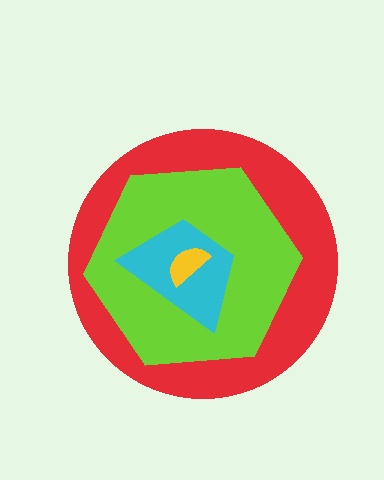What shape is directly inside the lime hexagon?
The cyan trapezoid.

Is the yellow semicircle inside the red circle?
Yes.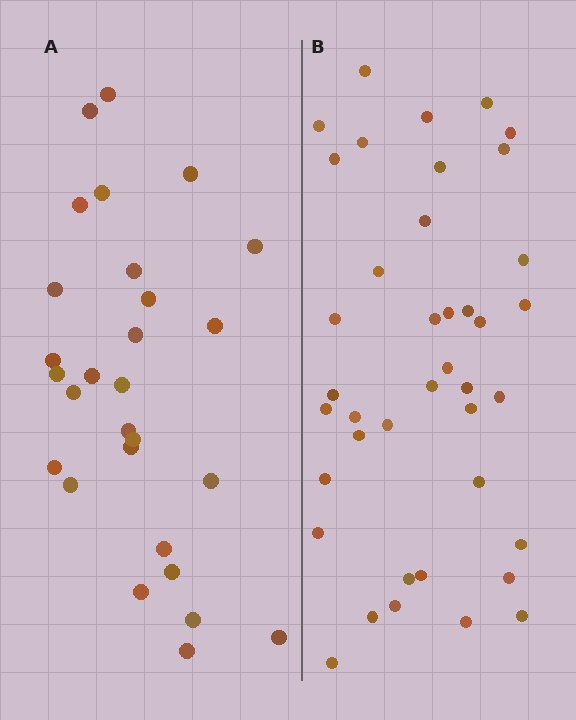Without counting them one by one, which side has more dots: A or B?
Region B (the right region) has more dots.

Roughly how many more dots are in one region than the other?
Region B has roughly 12 or so more dots than region A.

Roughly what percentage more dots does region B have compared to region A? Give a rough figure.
About 45% more.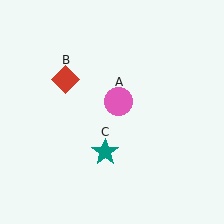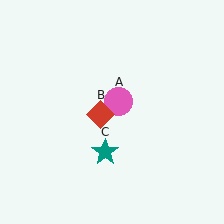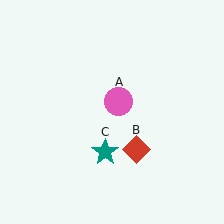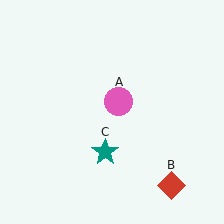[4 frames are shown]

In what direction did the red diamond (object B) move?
The red diamond (object B) moved down and to the right.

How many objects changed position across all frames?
1 object changed position: red diamond (object B).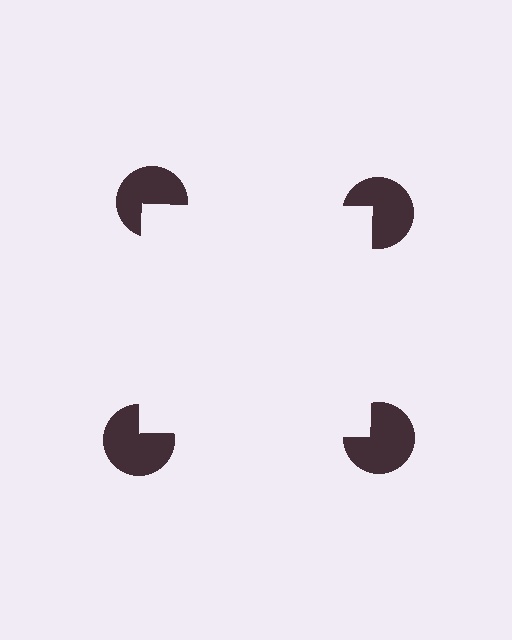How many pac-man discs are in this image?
There are 4 — one at each vertex of the illusory square.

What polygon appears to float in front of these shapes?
An illusory square — its edges are inferred from the aligned wedge cuts in the pac-man discs, not physically drawn.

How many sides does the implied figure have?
4 sides.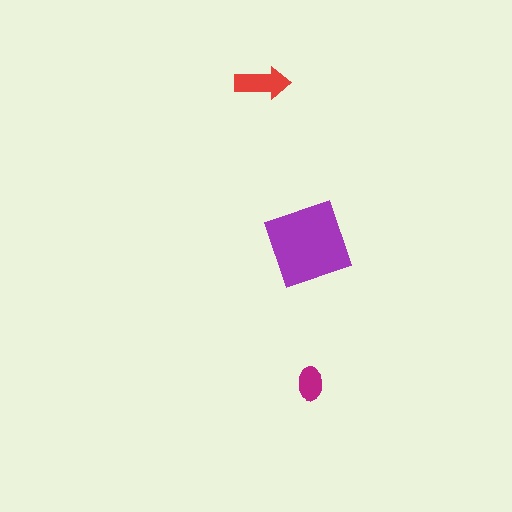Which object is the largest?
The purple diamond.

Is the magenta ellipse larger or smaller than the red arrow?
Smaller.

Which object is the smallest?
The magenta ellipse.